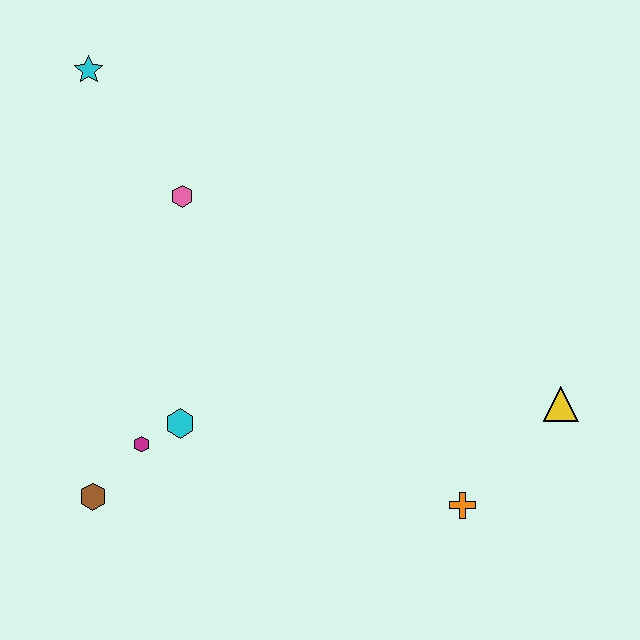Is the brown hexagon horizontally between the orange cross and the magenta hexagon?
No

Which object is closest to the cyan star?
The pink hexagon is closest to the cyan star.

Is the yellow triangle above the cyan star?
No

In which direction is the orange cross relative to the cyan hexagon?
The orange cross is to the right of the cyan hexagon.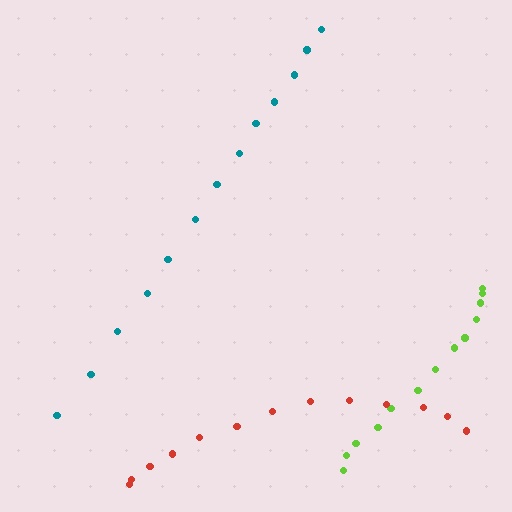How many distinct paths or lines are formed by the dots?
There are 3 distinct paths.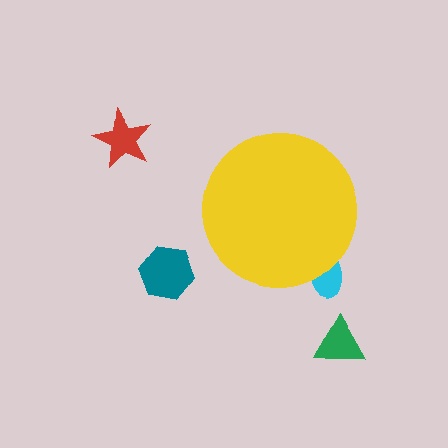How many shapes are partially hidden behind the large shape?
1 shape is partially hidden.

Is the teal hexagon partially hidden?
No, the teal hexagon is fully visible.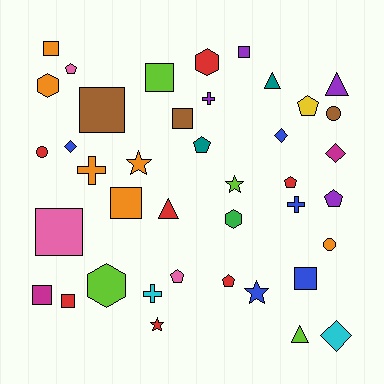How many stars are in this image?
There are 4 stars.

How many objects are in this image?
There are 40 objects.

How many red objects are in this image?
There are 7 red objects.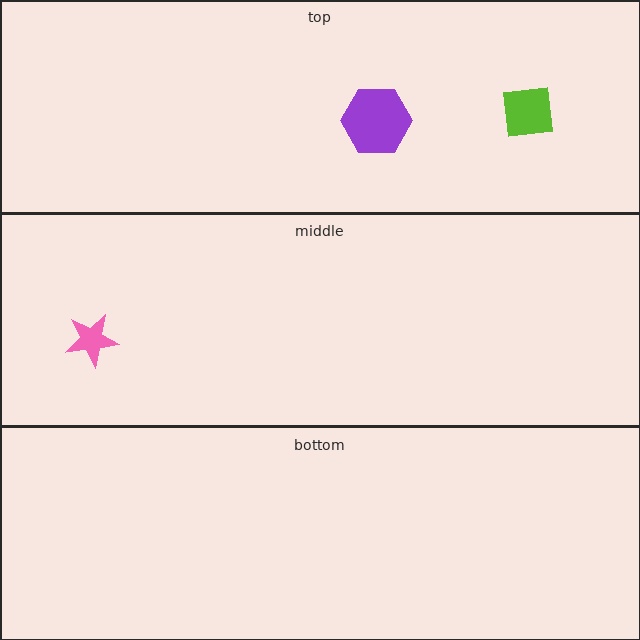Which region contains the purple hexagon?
The top region.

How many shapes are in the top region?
2.